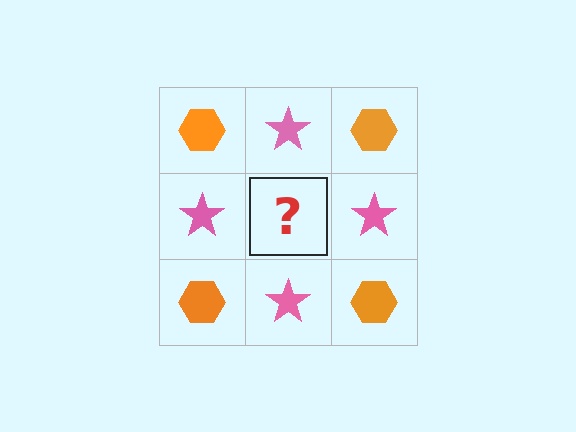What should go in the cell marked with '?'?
The missing cell should contain an orange hexagon.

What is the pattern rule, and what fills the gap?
The rule is that it alternates orange hexagon and pink star in a checkerboard pattern. The gap should be filled with an orange hexagon.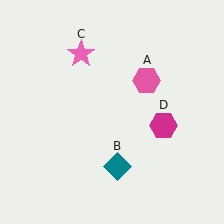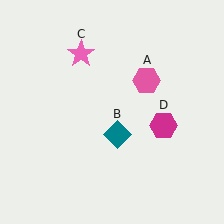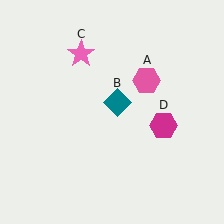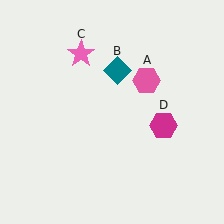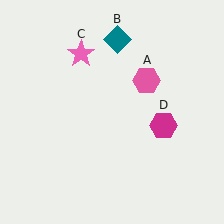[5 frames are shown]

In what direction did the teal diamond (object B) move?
The teal diamond (object B) moved up.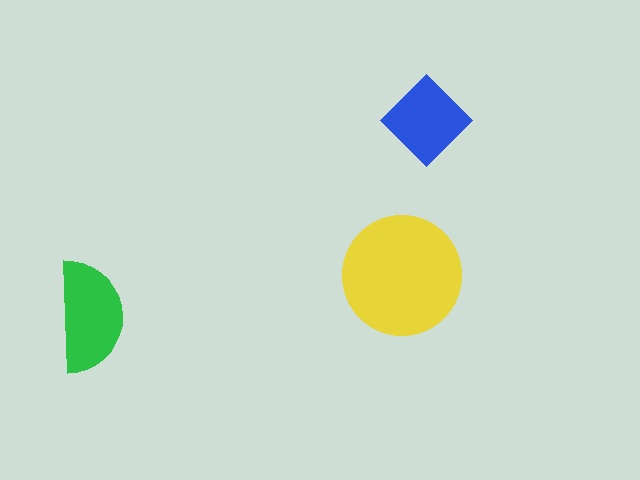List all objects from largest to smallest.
The yellow circle, the green semicircle, the blue diamond.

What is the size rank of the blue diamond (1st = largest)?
3rd.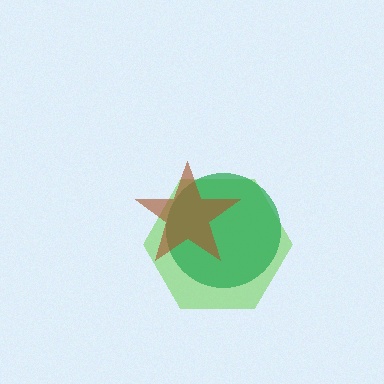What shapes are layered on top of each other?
The layered shapes are: a lime hexagon, a green circle, a brown star.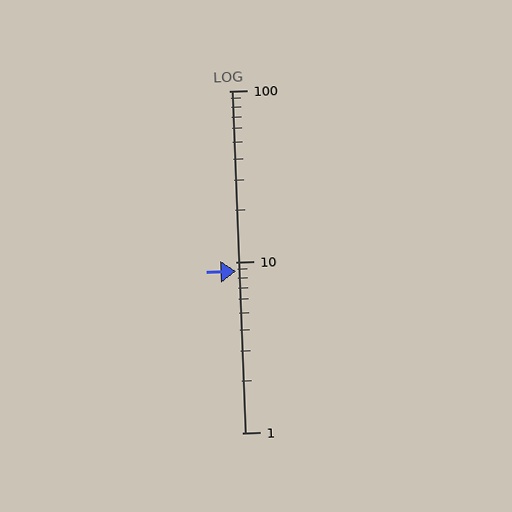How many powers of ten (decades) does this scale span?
The scale spans 2 decades, from 1 to 100.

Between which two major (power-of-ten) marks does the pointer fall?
The pointer is between 1 and 10.